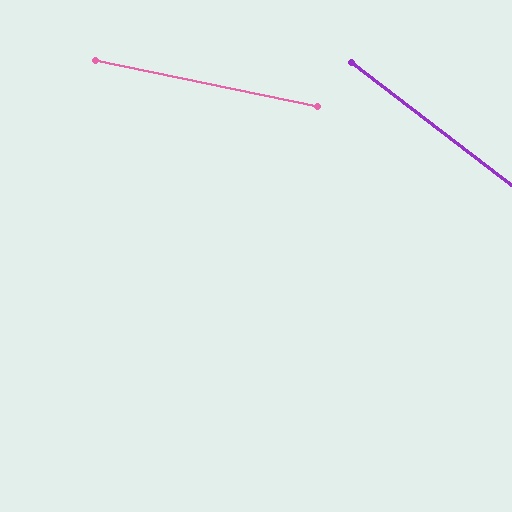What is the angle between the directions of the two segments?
Approximately 26 degrees.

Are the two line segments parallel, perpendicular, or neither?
Neither parallel nor perpendicular — they differ by about 26°.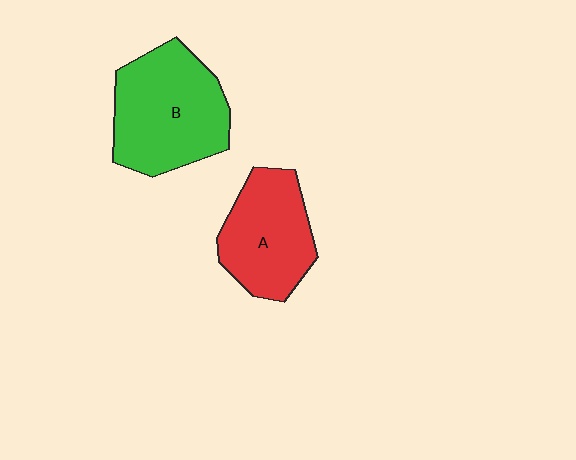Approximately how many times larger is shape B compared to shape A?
Approximately 1.3 times.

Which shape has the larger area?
Shape B (green).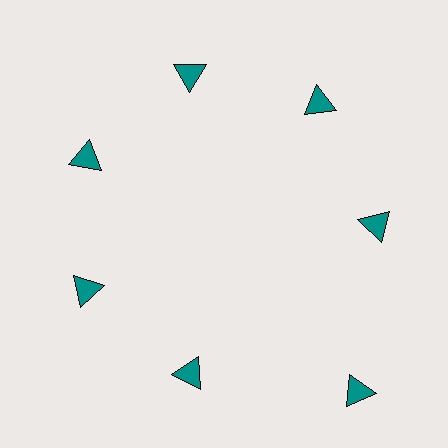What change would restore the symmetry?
The symmetry would be restored by moving it inward, back onto the ring so that all 7 triangles sit at equal angles and equal distance from the center.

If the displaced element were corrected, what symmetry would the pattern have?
It would have 7-fold rotational symmetry — the pattern would map onto itself every 51 degrees.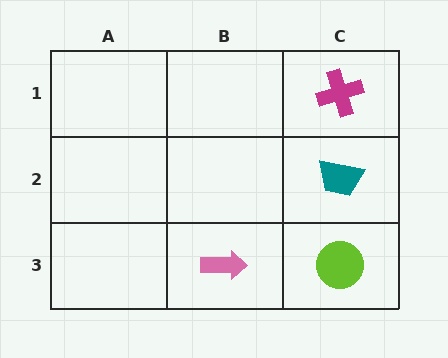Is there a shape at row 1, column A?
No, that cell is empty.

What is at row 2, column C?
A teal trapezoid.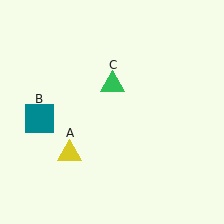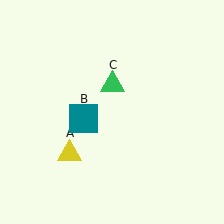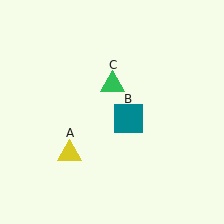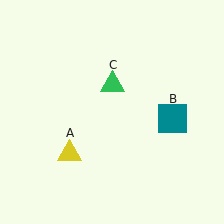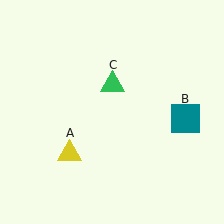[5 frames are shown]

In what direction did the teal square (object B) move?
The teal square (object B) moved right.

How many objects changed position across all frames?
1 object changed position: teal square (object B).